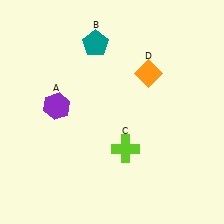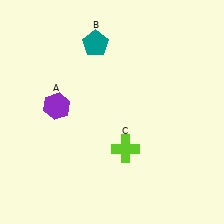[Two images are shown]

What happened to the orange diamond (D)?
The orange diamond (D) was removed in Image 2. It was in the top-right area of Image 1.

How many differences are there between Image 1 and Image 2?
There is 1 difference between the two images.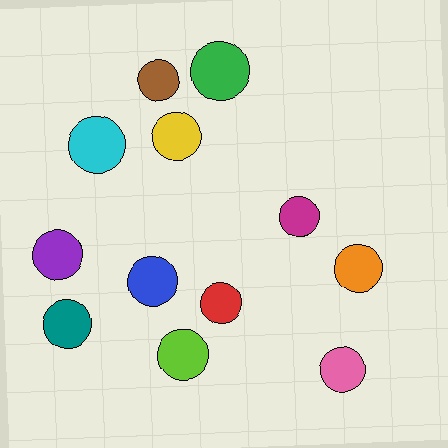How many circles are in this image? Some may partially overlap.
There are 12 circles.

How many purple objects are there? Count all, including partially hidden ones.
There is 1 purple object.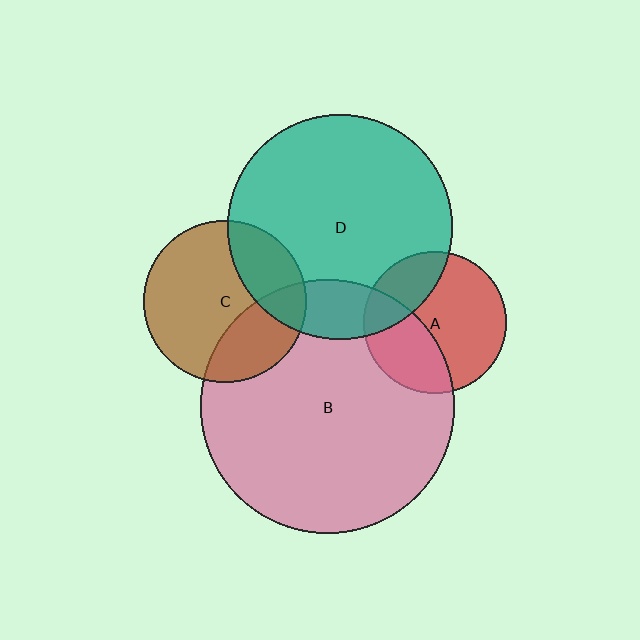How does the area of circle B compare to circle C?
Approximately 2.4 times.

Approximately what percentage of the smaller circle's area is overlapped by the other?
Approximately 25%.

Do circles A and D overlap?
Yes.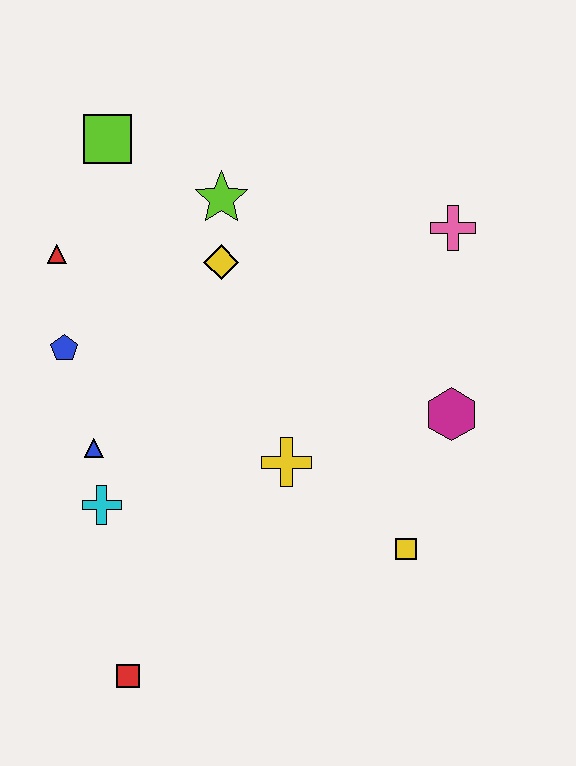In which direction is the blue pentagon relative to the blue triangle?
The blue pentagon is above the blue triangle.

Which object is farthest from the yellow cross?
The lime square is farthest from the yellow cross.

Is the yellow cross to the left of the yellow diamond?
No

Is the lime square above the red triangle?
Yes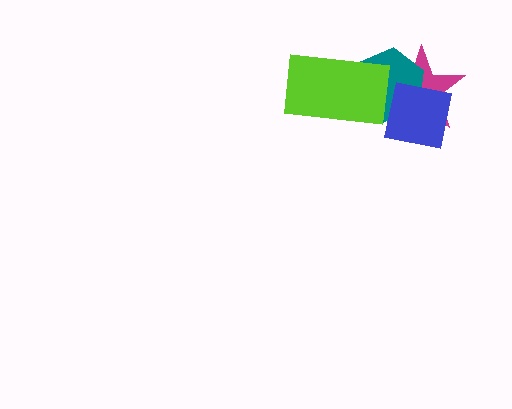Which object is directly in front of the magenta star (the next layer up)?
The teal hexagon is directly in front of the magenta star.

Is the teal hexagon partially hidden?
Yes, it is partially covered by another shape.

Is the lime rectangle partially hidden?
No, no other shape covers it.